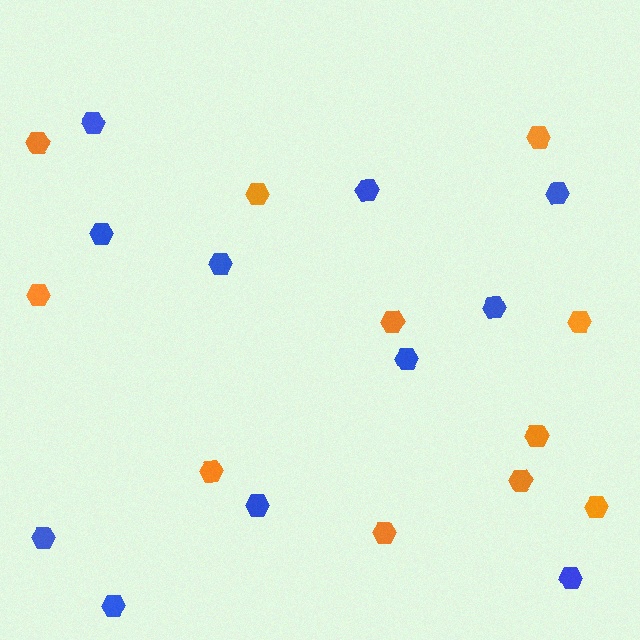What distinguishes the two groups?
There are 2 groups: one group of orange hexagons (11) and one group of blue hexagons (11).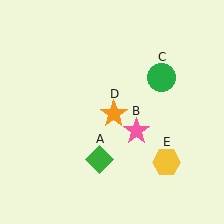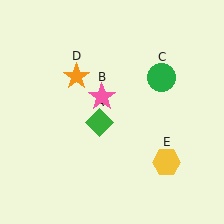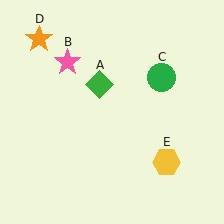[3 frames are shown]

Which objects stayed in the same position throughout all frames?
Green circle (object C) and yellow hexagon (object E) remained stationary.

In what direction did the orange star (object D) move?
The orange star (object D) moved up and to the left.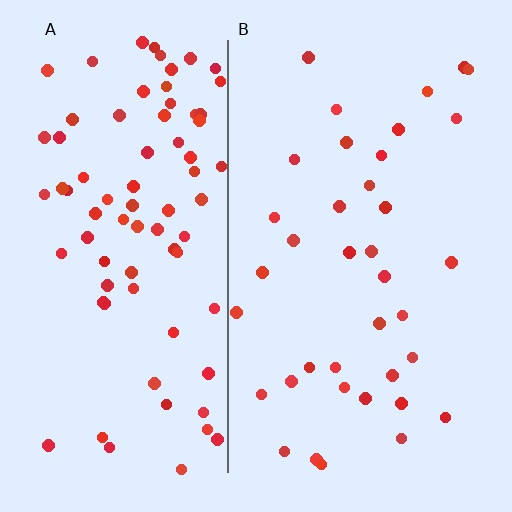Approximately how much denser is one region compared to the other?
Approximately 2.2× — region A over region B.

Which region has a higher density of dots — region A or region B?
A (the left).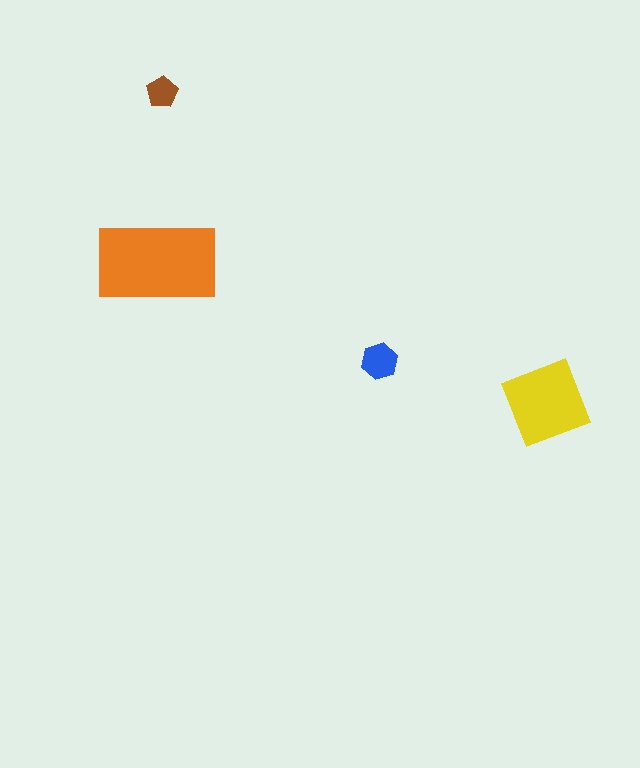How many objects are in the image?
There are 4 objects in the image.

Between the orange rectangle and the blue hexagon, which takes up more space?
The orange rectangle.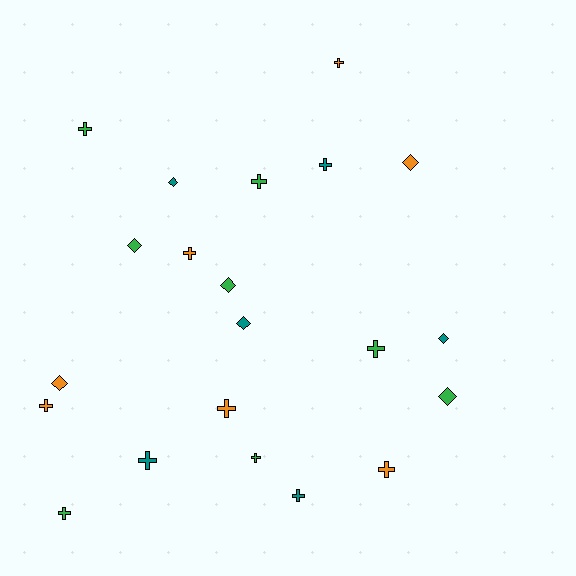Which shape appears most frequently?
Cross, with 13 objects.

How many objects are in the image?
There are 21 objects.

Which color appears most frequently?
Green, with 8 objects.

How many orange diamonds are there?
There are 2 orange diamonds.